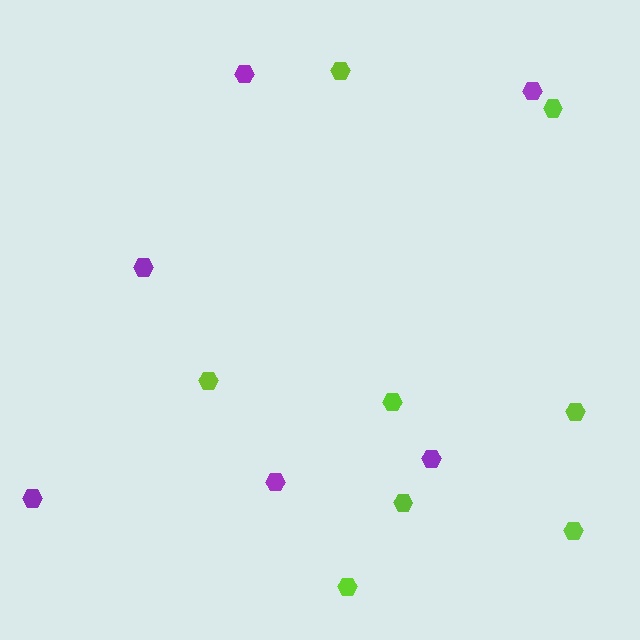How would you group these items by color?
There are 2 groups: one group of lime hexagons (8) and one group of purple hexagons (6).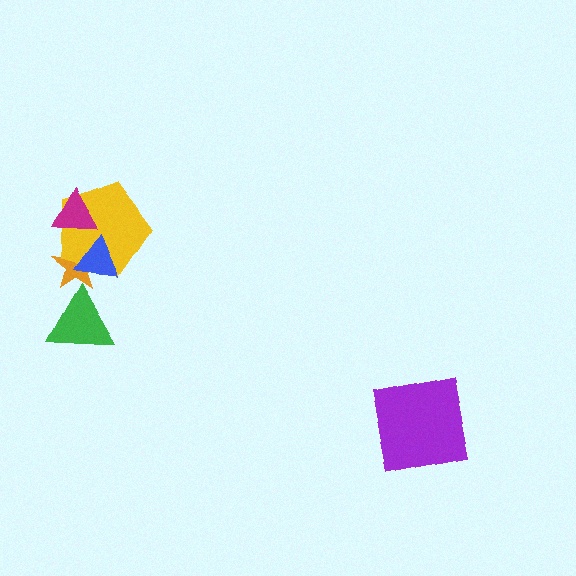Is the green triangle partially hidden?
No, no other shape covers it.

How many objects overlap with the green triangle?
1 object overlaps with the green triangle.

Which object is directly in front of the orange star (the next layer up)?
The yellow pentagon is directly in front of the orange star.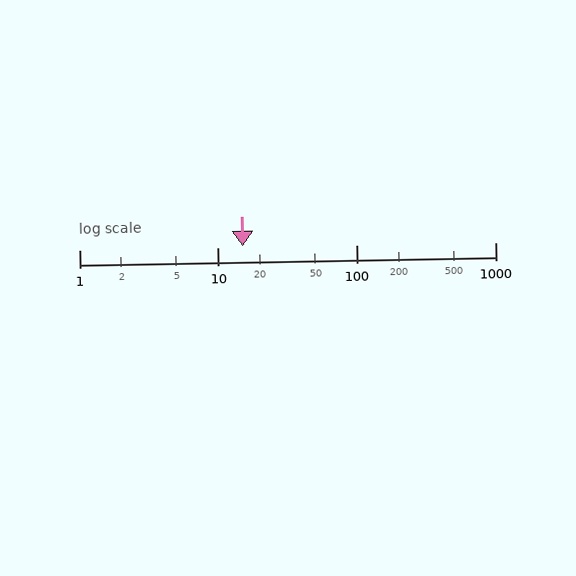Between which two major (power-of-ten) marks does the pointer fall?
The pointer is between 10 and 100.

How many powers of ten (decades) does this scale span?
The scale spans 3 decades, from 1 to 1000.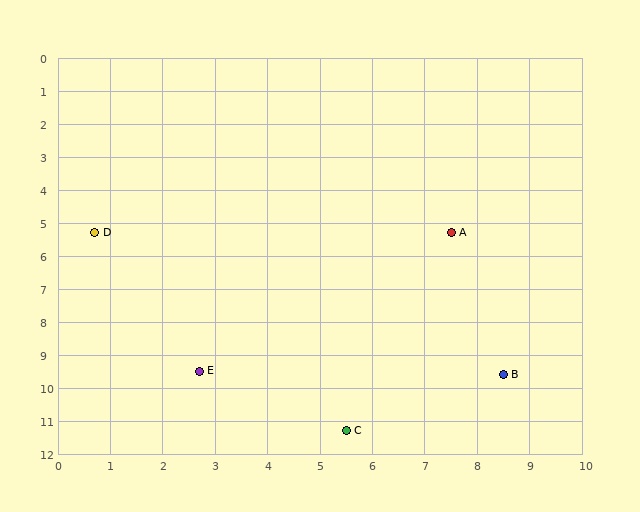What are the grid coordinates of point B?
Point B is at approximately (8.5, 9.6).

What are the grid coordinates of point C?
Point C is at approximately (5.5, 11.3).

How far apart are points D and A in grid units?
Points D and A are about 6.8 grid units apart.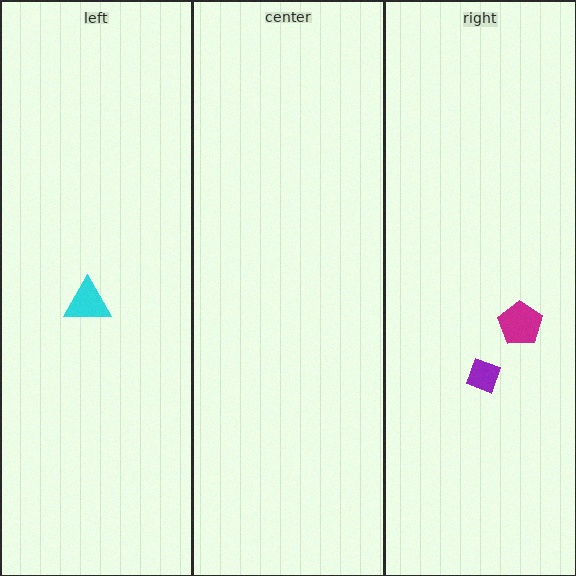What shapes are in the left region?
The cyan triangle.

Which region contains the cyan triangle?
The left region.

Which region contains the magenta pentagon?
The right region.